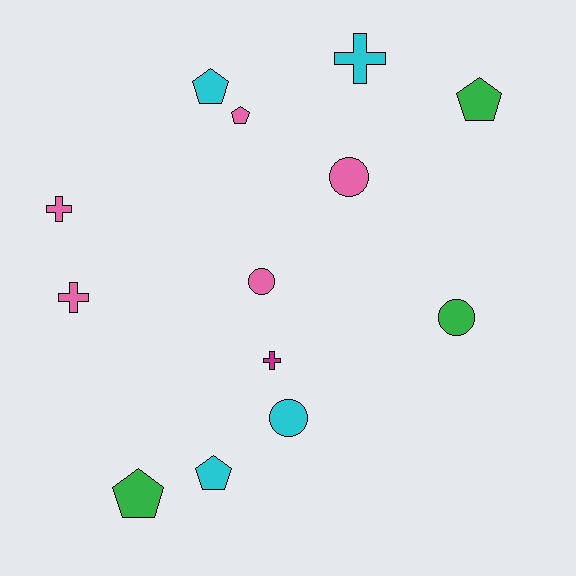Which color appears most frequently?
Pink, with 5 objects.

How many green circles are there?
There is 1 green circle.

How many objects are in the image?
There are 13 objects.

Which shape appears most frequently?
Pentagon, with 5 objects.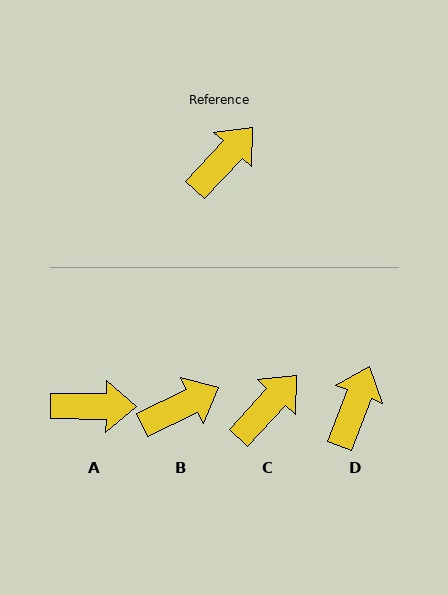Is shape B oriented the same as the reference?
No, it is off by about 21 degrees.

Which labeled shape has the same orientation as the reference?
C.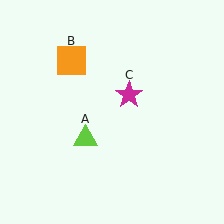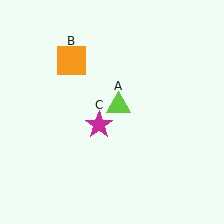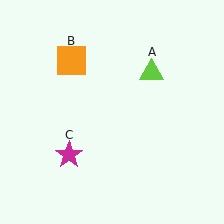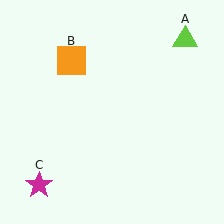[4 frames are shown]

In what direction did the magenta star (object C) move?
The magenta star (object C) moved down and to the left.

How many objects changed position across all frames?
2 objects changed position: lime triangle (object A), magenta star (object C).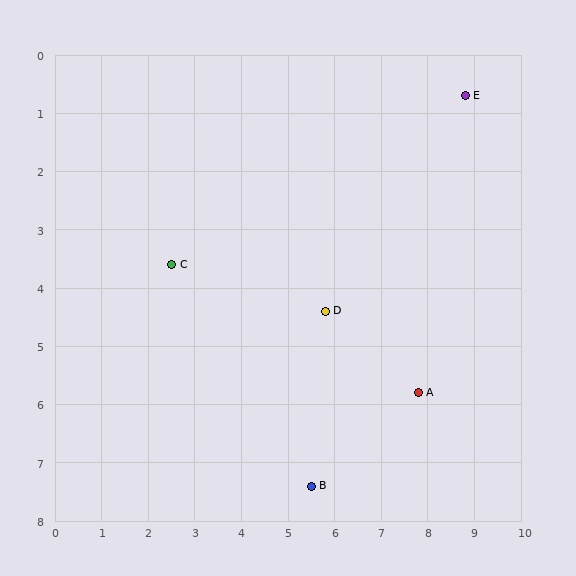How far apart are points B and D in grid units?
Points B and D are about 3.0 grid units apart.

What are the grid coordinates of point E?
Point E is at approximately (8.8, 0.7).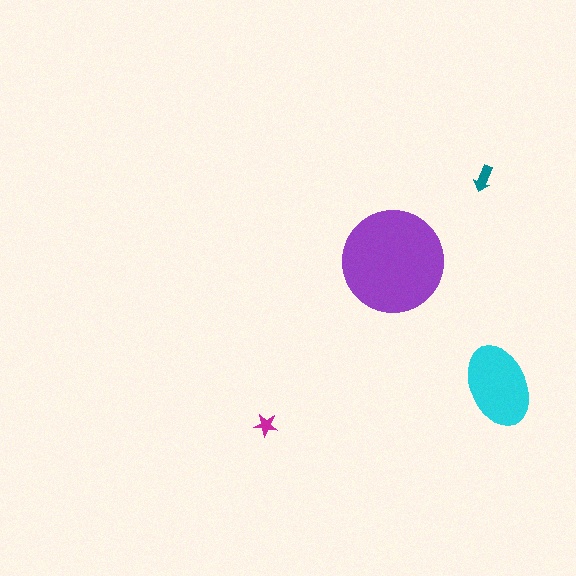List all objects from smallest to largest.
The magenta star, the teal arrow, the cyan ellipse, the purple circle.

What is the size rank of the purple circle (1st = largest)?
1st.